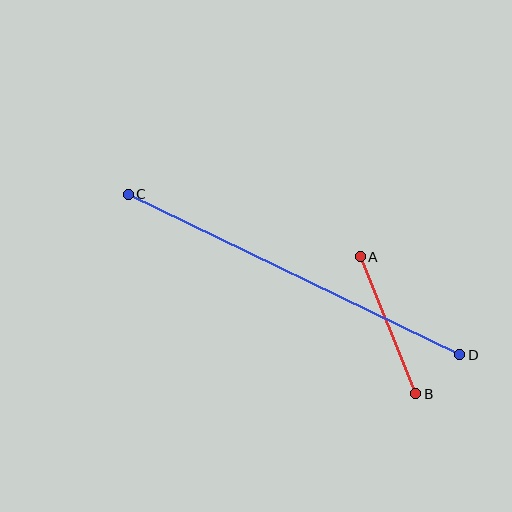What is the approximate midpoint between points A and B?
The midpoint is at approximately (388, 325) pixels.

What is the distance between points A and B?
The distance is approximately 148 pixels.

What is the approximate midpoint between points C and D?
The midpoint is at approximately (294, 274) pixels.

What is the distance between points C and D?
The distance is approximately 368 pixels.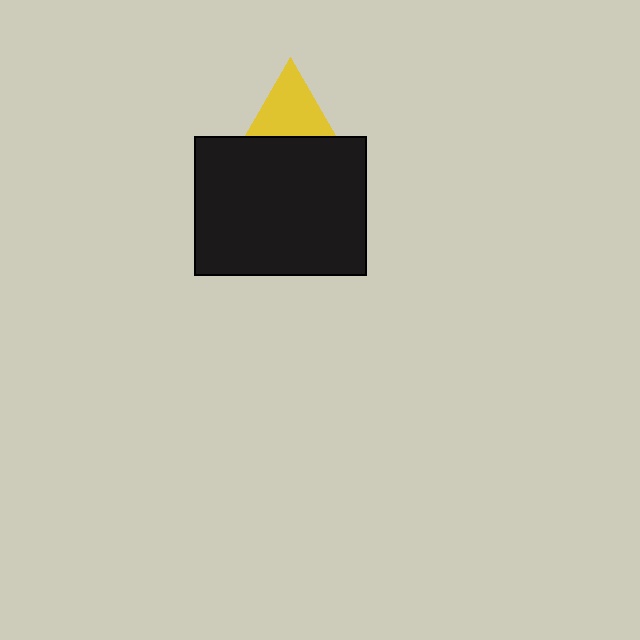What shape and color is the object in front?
The object in front is a black rectangle.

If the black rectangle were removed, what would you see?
You would see the complete yellow triangle.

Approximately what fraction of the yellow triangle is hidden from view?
Roughly 57% of the yellow triangle is hidden behind the black rectangle.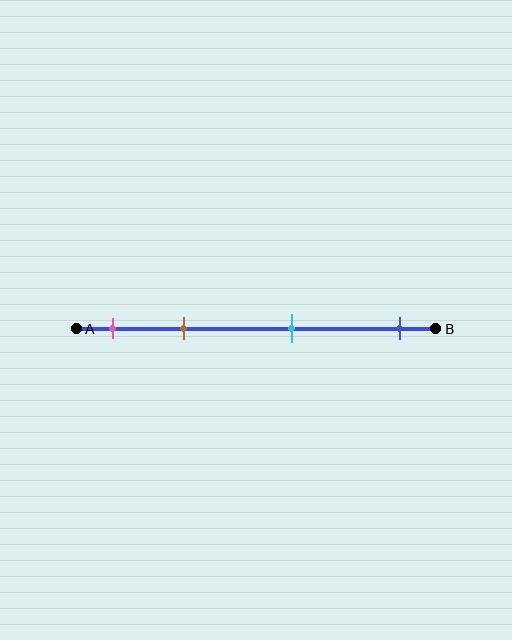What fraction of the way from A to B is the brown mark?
The brown mark is approximately 30% (0.3) of the way from A to B.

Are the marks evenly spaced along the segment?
No, the marks are not evenly spaced.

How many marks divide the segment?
There are 4 marks dividing the segment.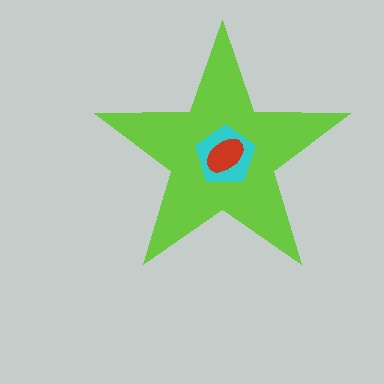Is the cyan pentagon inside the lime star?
Yes.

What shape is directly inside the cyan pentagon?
The red ellipse.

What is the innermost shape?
The red ellipse.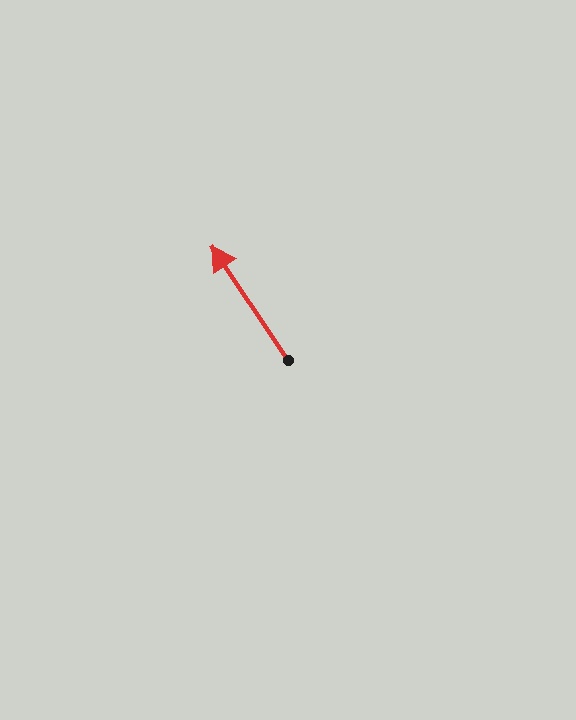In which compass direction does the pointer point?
Northwest.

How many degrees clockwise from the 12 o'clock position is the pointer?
Approximately 326 degrees.